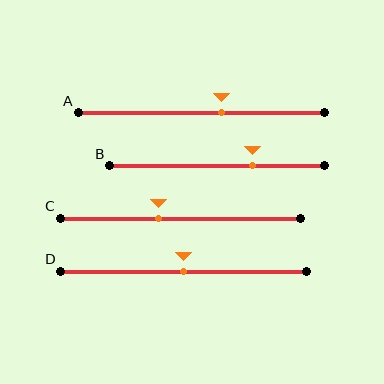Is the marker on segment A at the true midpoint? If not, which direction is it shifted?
No, the marker on segment A is shifted to the right by about 8% of the segment length.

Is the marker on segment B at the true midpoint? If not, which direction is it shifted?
No, the marker on segment B is shifted to the right by about 17% of the segment length.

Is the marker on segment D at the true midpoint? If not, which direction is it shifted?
Yes, the marker on segment D is at the true midpoint.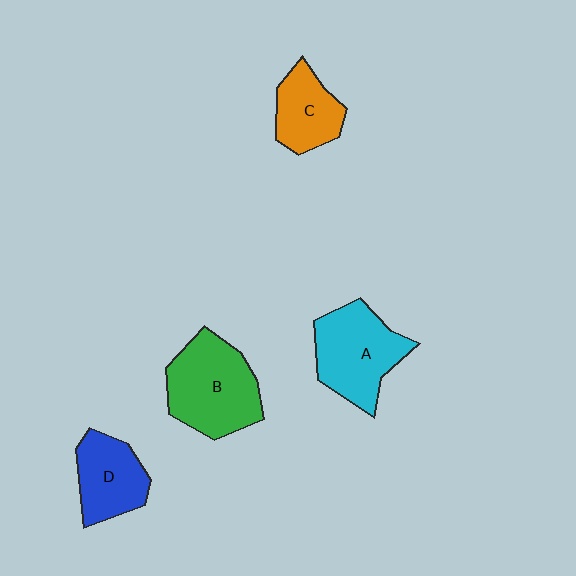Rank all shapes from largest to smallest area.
From largest to smallest: B (green), A (cyan), D (blue), C (orange).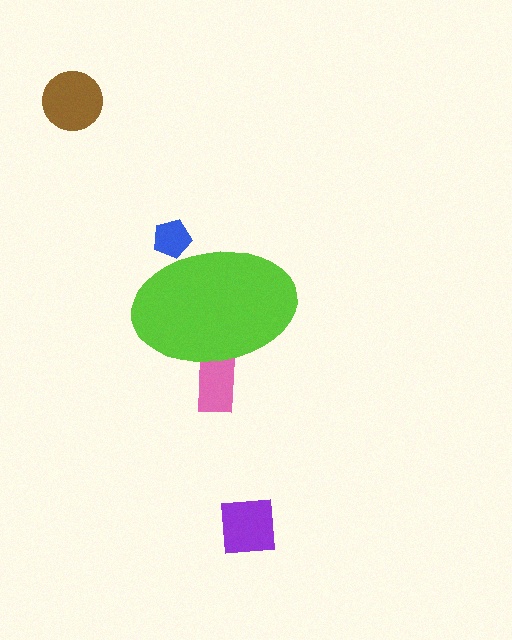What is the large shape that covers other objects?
A lime ellipse.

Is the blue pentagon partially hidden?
Yes, the blue pentagon is partially hidden behind the lime ellipse.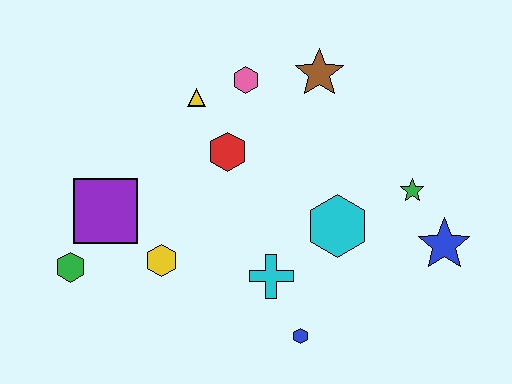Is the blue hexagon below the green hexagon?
Yes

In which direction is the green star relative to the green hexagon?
The green star is to the right of the green hexagon.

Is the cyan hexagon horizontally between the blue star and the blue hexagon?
Yes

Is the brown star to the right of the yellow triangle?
Yes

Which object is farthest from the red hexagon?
The blue star is farthest from the red hexagon.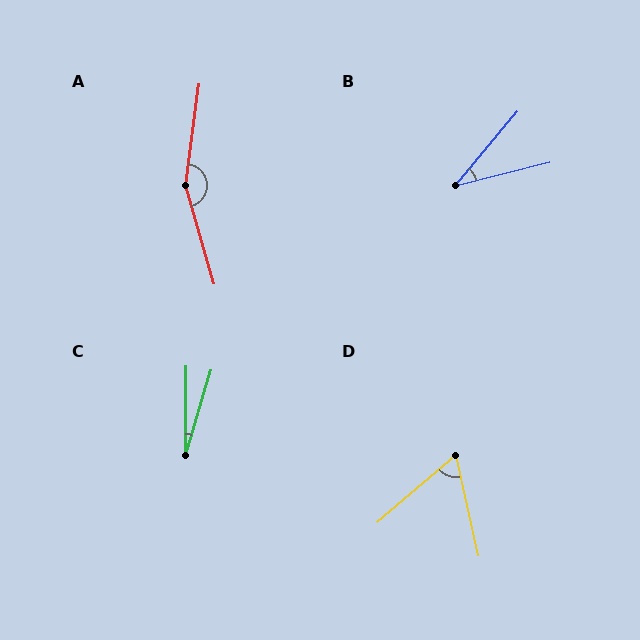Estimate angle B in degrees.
Approximately 36 degrees.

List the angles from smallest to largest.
C (16°), B (36°), D (61°), A (156°).